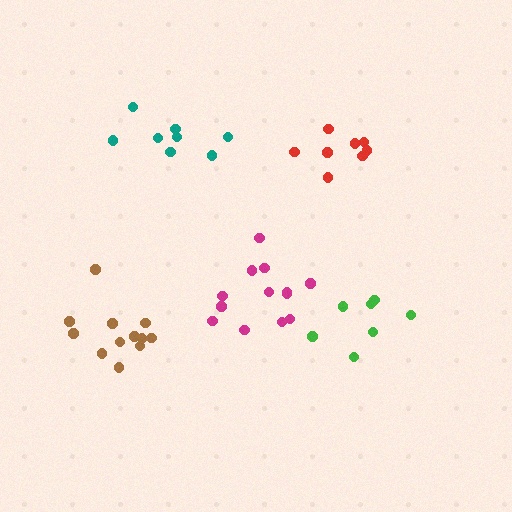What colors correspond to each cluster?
The clusters are colored: magenta, teal, red, green, brown.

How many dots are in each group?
Group 1: 13 dots, Group 2: 8 dots, Group 3: 8 dots, Group 4: 7 dots, Group 5: 12 dots (48 total).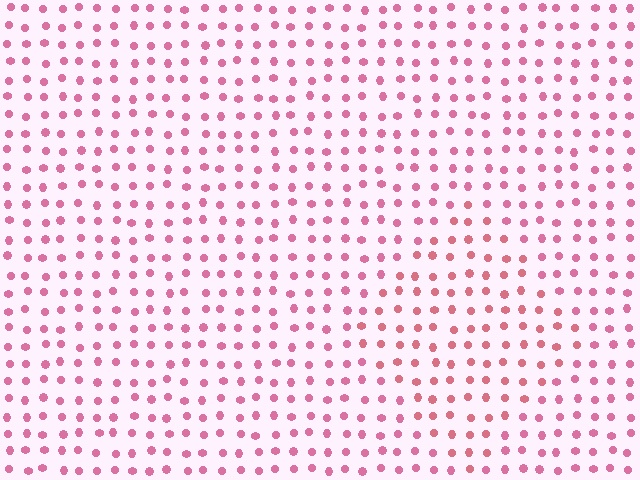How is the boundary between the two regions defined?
The boundary is defined purely by a slight shift in hue (about 17 degrees). Spacing, size, and orientation are identical on both sides.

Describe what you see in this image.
The image is filled with small pink elements in a uniform arrangement. A diamond-shaped region is visible where the elements are tinted to a slightly different hue, forming a subtle color boundary.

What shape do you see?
I see a diamond.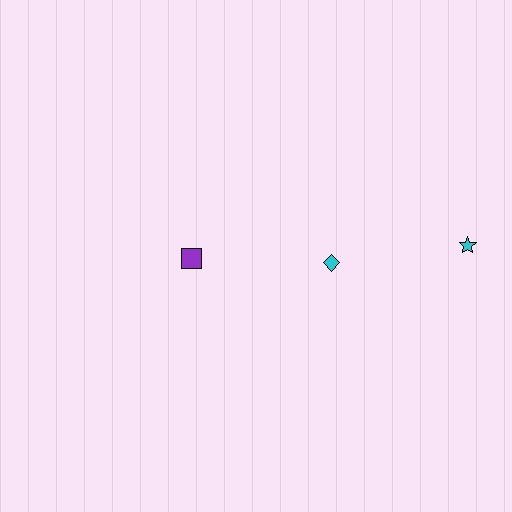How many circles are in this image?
There are no circles.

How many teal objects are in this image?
There are no teal objects.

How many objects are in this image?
There are 3 objects.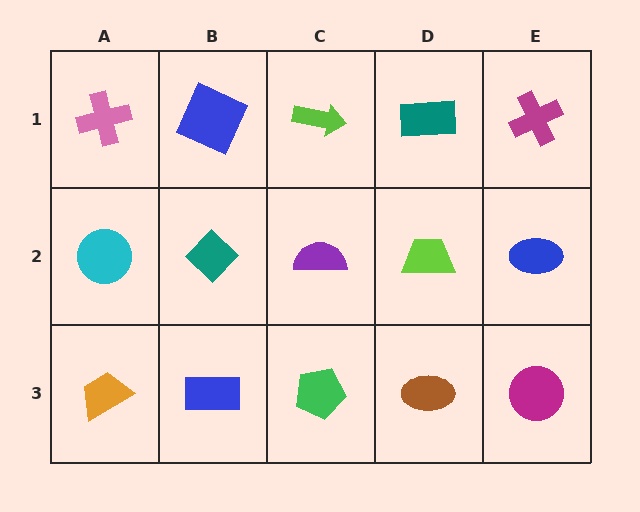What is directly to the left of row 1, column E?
A teal rectangle.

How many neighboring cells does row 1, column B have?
3.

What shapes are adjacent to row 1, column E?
A blue ellipse (row 2, column E), a teal rectangle (row 1, column D).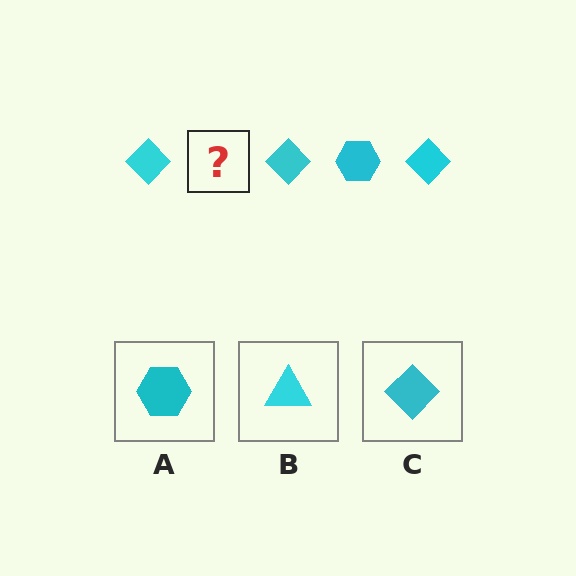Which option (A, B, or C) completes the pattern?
A.